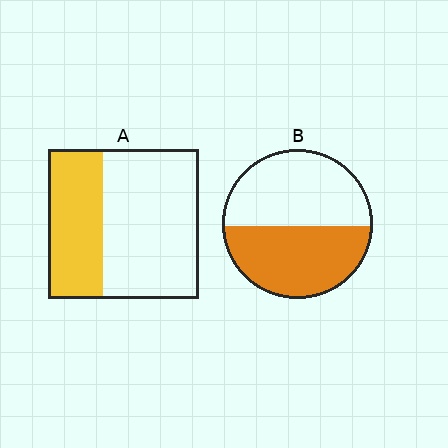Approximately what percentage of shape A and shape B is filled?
A is approximately 35% and B is approximately 50%.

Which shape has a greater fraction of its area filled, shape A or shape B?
Shape B.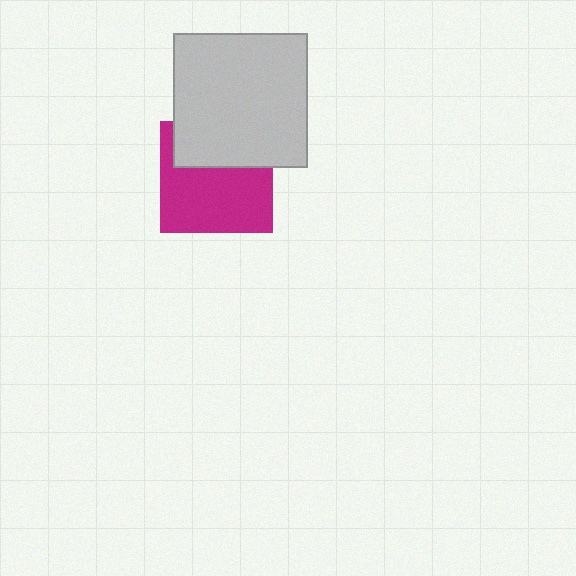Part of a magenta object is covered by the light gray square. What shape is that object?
It is a square.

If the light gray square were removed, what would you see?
You would see the complete magenta square.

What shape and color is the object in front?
The object in front is a light gray square.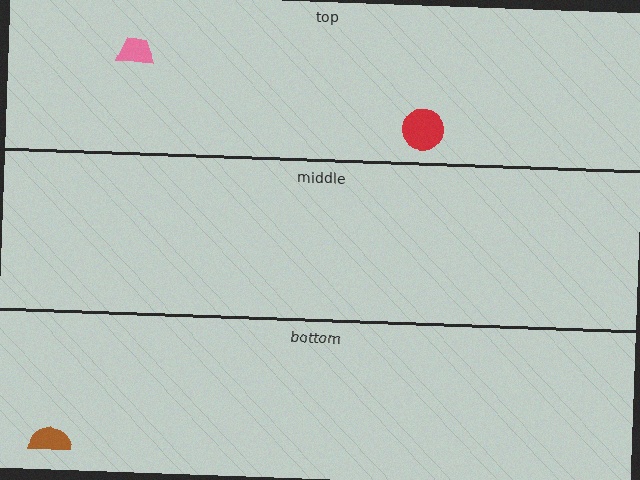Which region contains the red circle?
The top region.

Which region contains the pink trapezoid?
The top region.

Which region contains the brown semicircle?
The bottom region.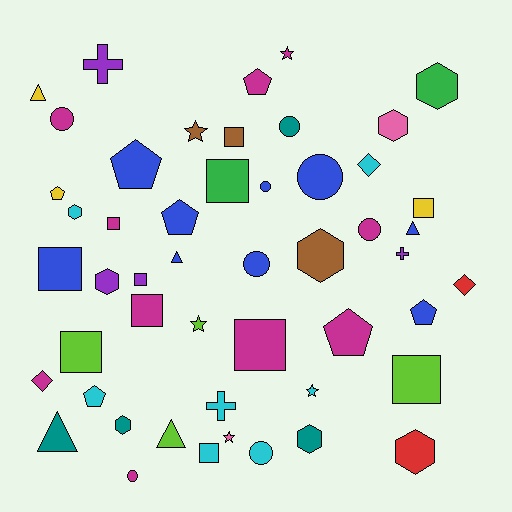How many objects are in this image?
There are 50 objects.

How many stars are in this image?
There are 5 stars.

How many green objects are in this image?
There are 2 green objects.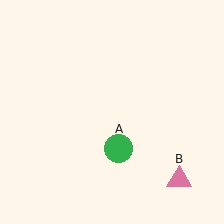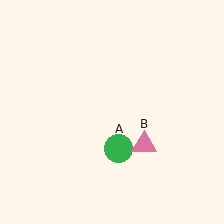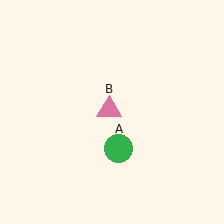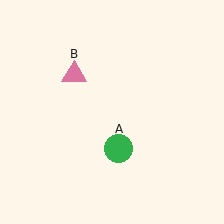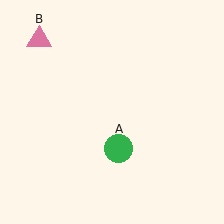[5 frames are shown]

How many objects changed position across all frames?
1 object changed position: pink triangle (object B).